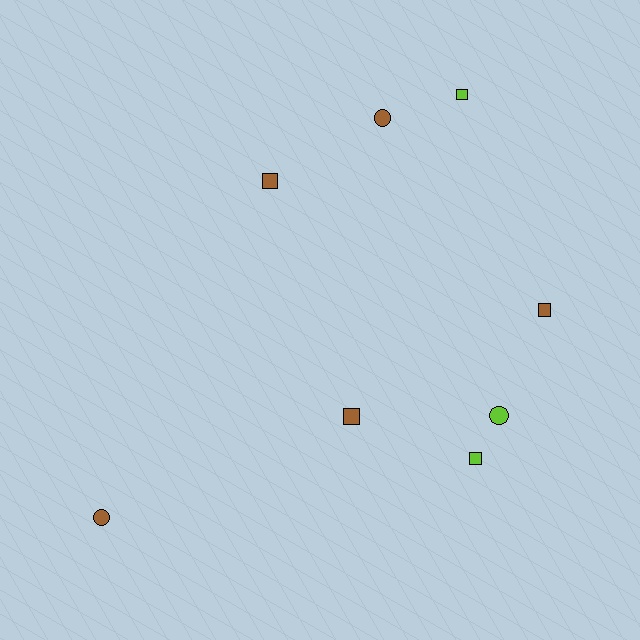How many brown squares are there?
There are 3 brown squares.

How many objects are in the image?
There are 8 objects.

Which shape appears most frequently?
Square, with 5 objects.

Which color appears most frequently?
Brown, with 5 objects.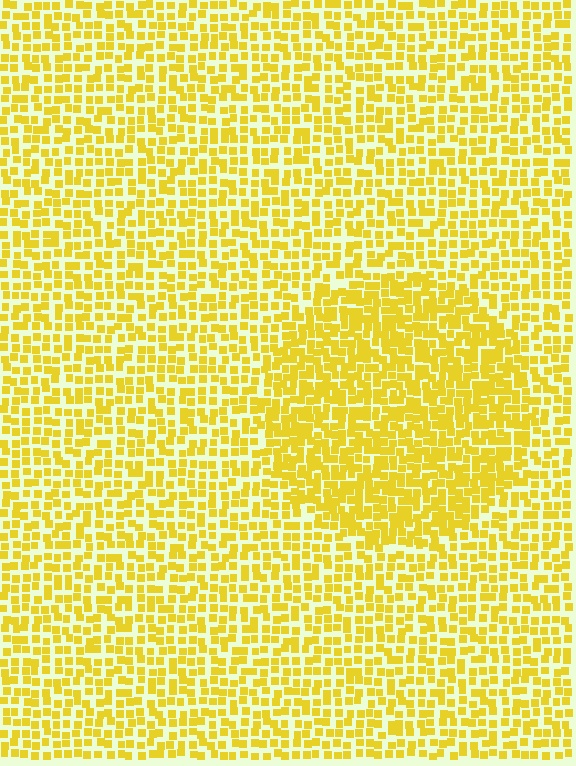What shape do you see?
I see a circle.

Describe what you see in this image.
The image contains small yellow elements arranged at two different densities. A circle-shaped region is visible where the elements are more densely packed than the surrounding area.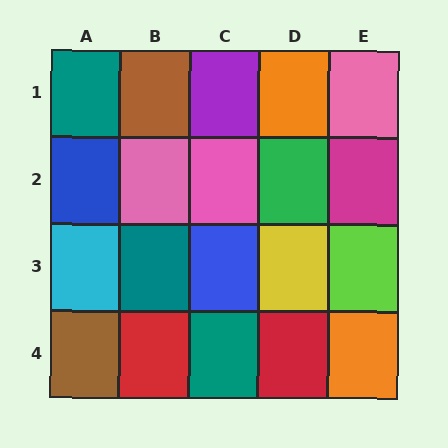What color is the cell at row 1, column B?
Brown.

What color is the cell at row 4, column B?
Red.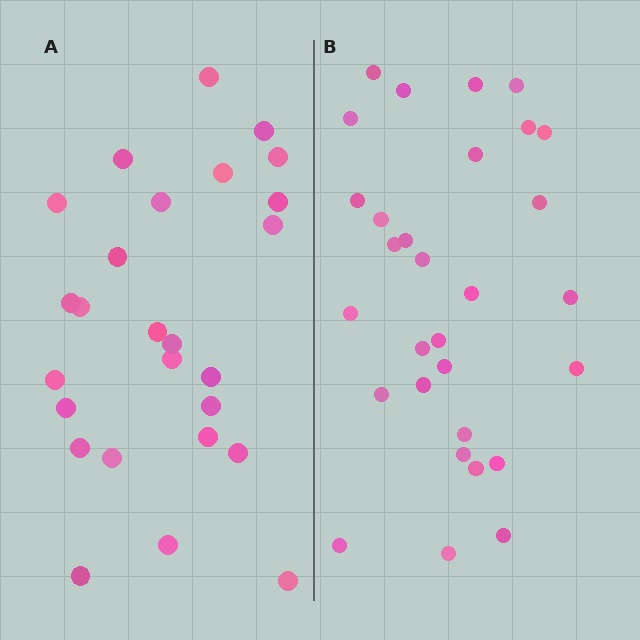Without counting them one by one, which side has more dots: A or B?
Region B (the right region) has more dots.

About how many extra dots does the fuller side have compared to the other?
Region B has about 4 more dots than region A.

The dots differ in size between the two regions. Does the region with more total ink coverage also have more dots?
No. Region A has more total ink coverage because its dots are larger, but region B actually contains more individual dots. Total area can be misleading — the number of items is what matters here.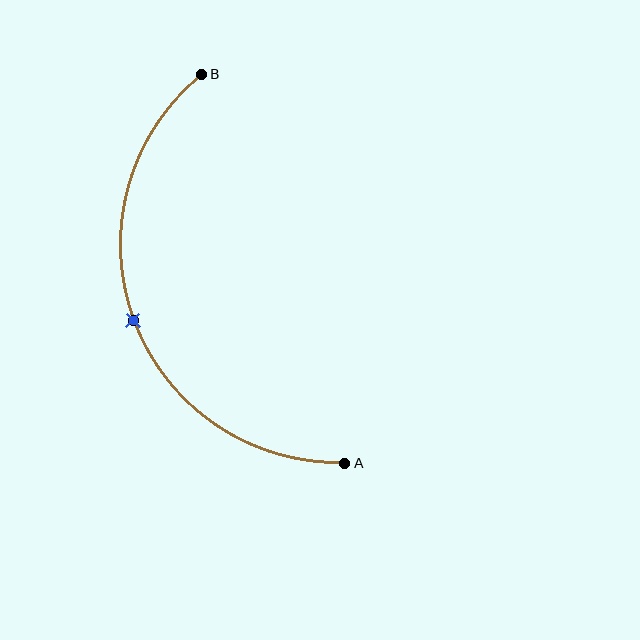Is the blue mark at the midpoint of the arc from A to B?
Yes. The blue mark lies on the arc at equal arc-length from both A and B — it is the arc midpoint.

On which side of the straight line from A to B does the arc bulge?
The arc bulges to the left of the straight line connecting A and B.